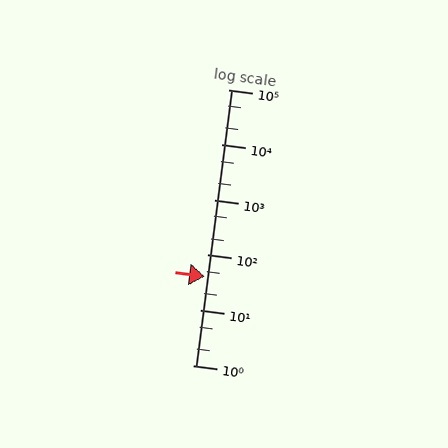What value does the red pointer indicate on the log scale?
The pointer indicates approximately 40.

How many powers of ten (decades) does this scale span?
The scale spans 5 decades, from 1 to 100000.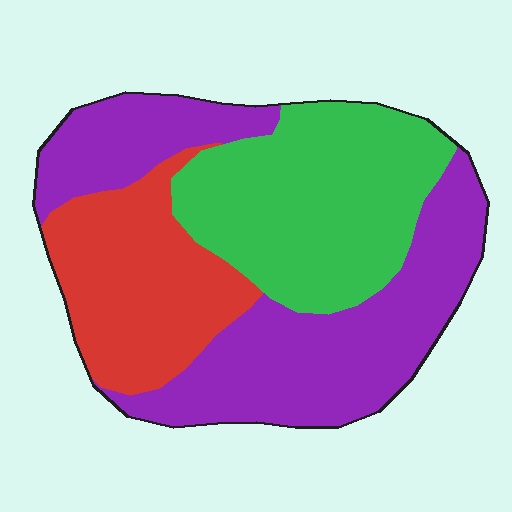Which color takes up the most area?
Purple, at roughly 45%.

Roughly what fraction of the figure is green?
Green covers 33% of the figure.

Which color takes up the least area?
Red, at roughly 25%.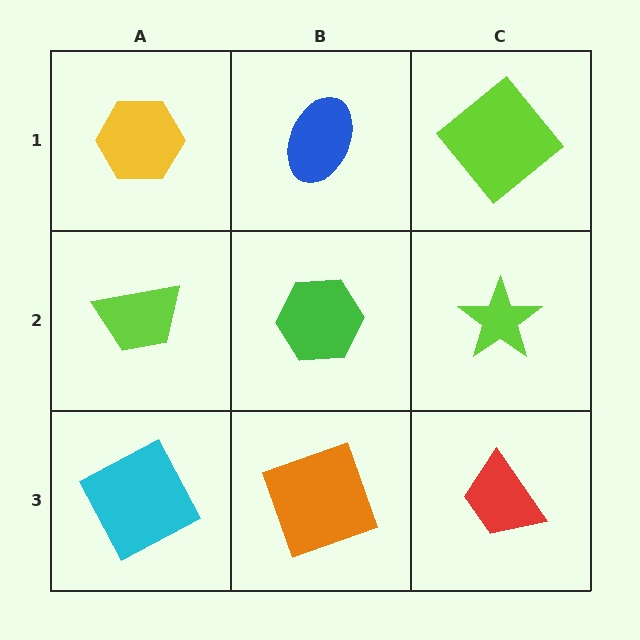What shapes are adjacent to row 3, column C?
A lime star (row 2, column C), an orange square (row 3, column B).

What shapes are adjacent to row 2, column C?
A lime diamond (row 1, column C), a red trapezoid (row 3, column C), a green hexagon (row 2, column B).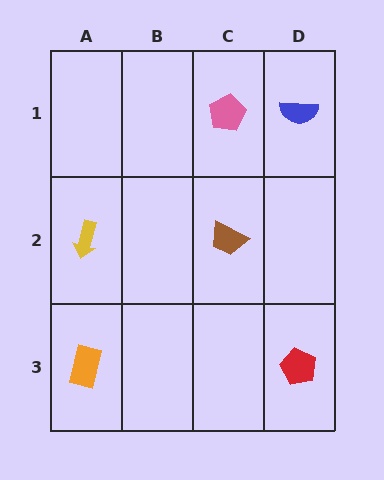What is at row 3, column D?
A red pentagon.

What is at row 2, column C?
A brown trapezoid.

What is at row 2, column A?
A yellow arrow.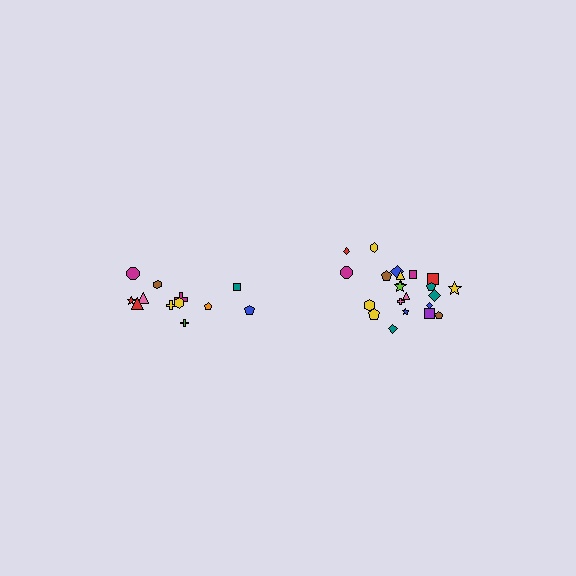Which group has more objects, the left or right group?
The right group.